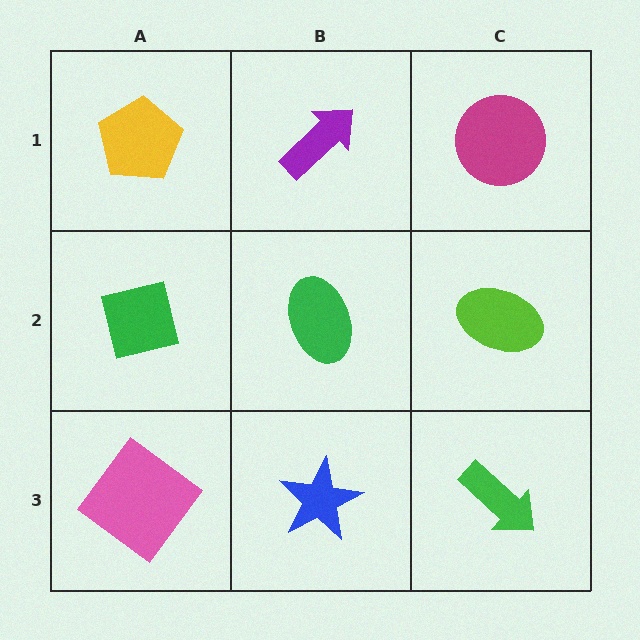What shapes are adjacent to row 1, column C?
A lime ellipse (row 2, column C), a purple arrow (row 1, column B).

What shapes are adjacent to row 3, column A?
A green square (row 2, column A), a blue star (row 3, column B).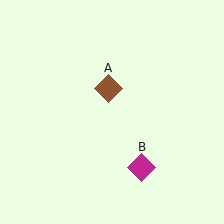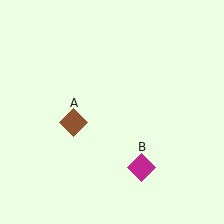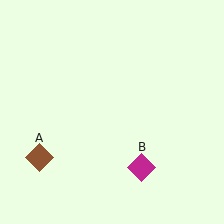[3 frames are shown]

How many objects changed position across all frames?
1 object changed position: brown diamond (object A).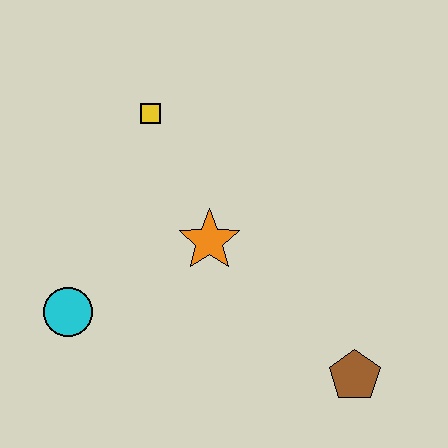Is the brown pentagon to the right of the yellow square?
Yes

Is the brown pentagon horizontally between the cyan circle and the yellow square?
No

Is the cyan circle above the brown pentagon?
Yes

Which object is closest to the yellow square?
The orange star is closest to the yellow square.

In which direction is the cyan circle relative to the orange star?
The cyan circle is to the left of the orange star.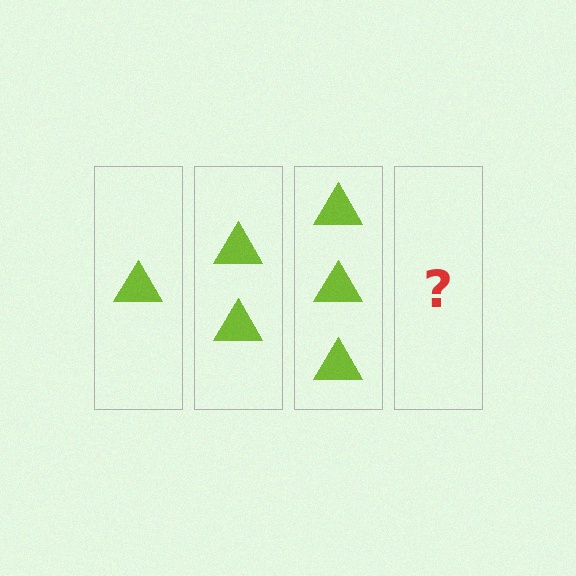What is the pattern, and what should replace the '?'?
The pattern is that each step adds one more triangle. The '?' should be 4 triangles.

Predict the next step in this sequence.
The next step is 4 triangles.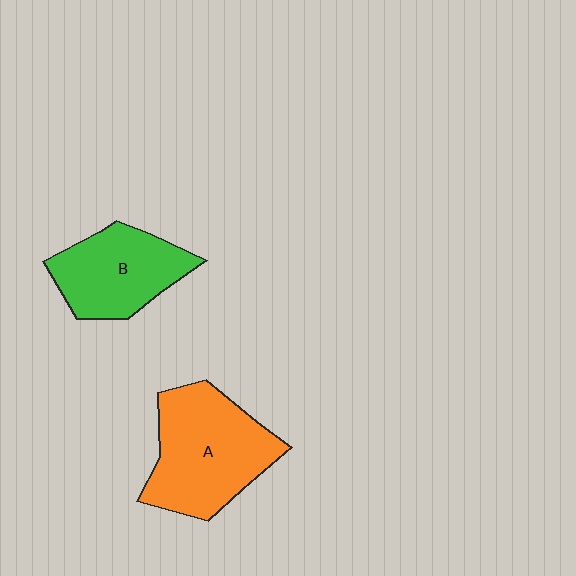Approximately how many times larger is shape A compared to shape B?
Approximately 1.3 times.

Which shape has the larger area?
Shape A (orange).